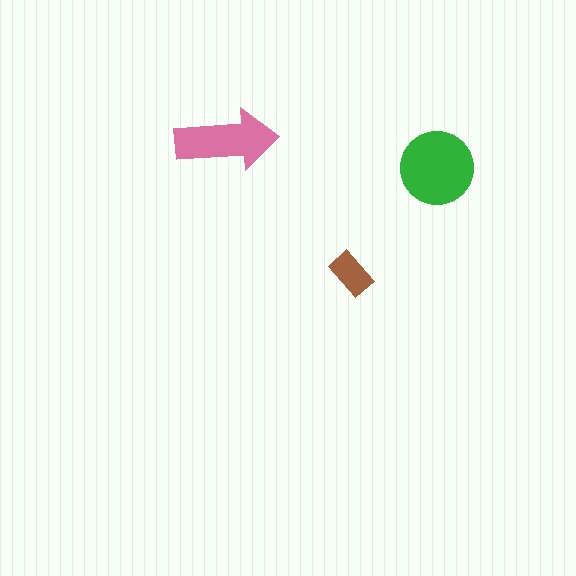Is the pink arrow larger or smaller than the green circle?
Smaller.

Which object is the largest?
The green circle.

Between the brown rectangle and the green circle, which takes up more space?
The green circle.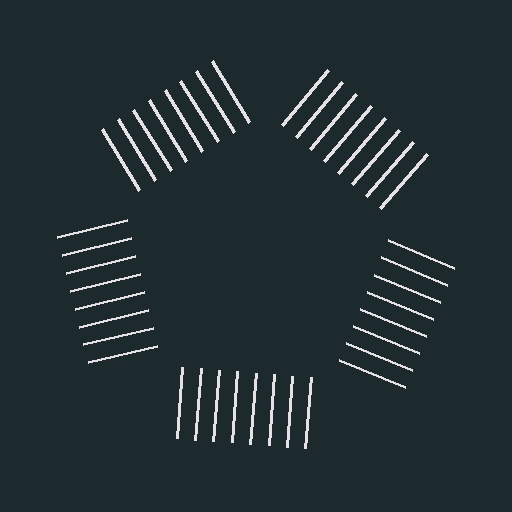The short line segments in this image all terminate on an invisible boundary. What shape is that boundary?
An illusory pentagon — the line segments terminate on its edges but no continuous stroke is drawn.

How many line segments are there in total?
40 — 8 along each of the 5 edges.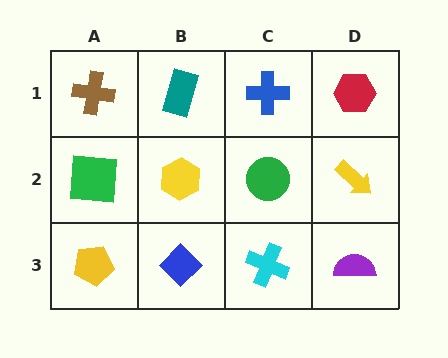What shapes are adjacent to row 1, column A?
A green square (row 2, column A), a teal rectangle (row 1, column B).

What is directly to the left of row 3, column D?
A cyan cross.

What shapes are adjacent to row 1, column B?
A yellow hexagon (row 2, column B), a brown cross (row 1, column A), a blue cross (row 1, column C).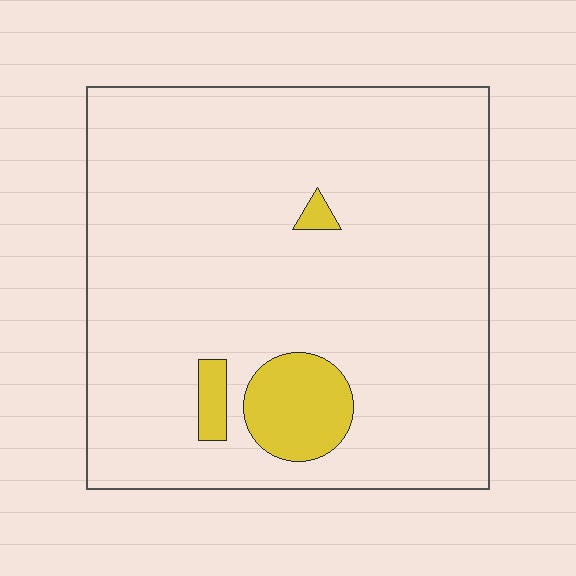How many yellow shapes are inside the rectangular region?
3.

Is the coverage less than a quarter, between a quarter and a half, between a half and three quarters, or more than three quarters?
Less than a quarter.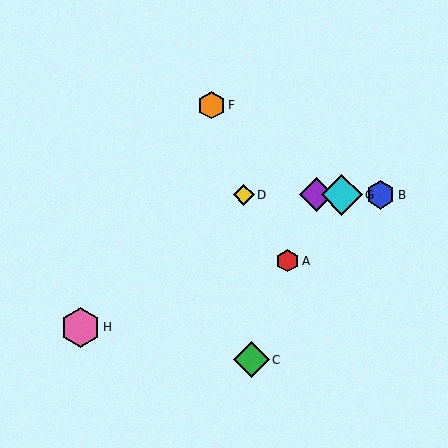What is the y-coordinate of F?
Object F is at y≈105.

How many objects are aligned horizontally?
4 objects (B, D, E, G) are aligned horizontally.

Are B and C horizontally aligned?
No, B is at y≈195 and C is at y≈360.